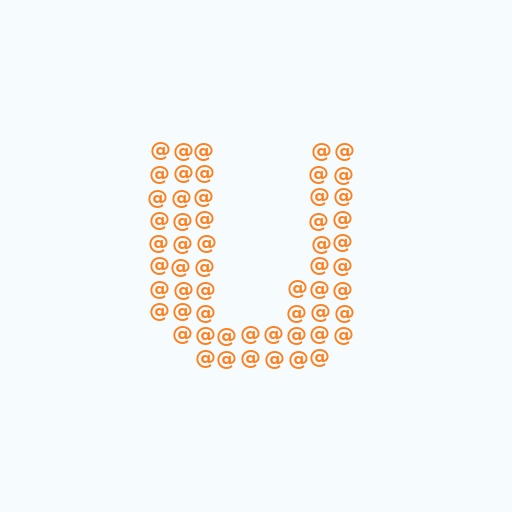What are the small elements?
The small elements are at signs.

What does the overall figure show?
The overall figure shows the letter U.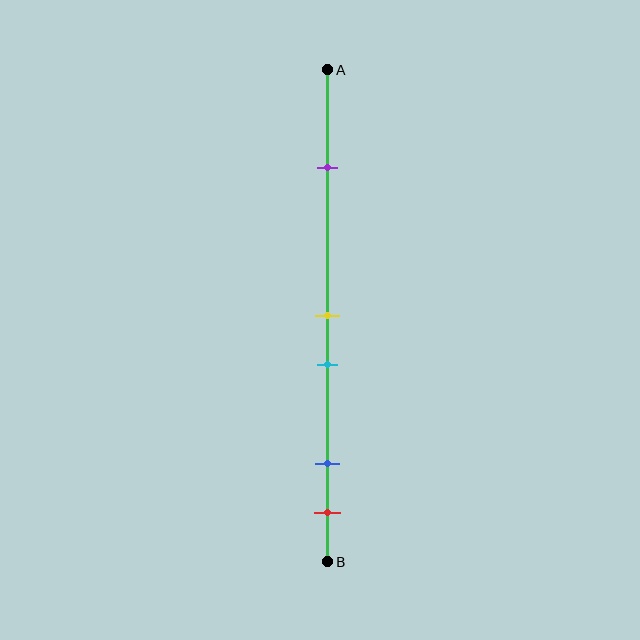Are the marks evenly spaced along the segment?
No, the marks are not evenly spaced.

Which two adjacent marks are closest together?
The yellow and cyan marks are the closest adjacent pair.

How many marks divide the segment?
There are 5 marks dividing the segment.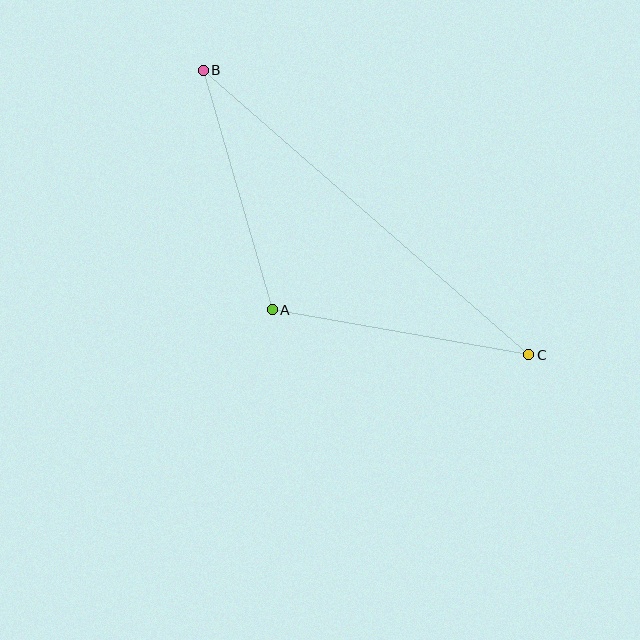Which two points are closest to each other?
Points A and B are closest to each other.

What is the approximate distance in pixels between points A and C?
The distance between A and C is approximately 260 pixels.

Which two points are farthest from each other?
Points B and C are farthest from each other.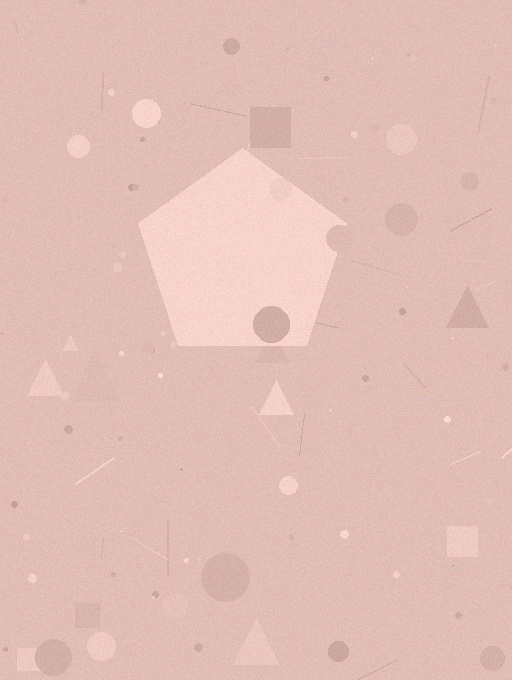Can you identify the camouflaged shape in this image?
The camouflaged shape is a pentagon.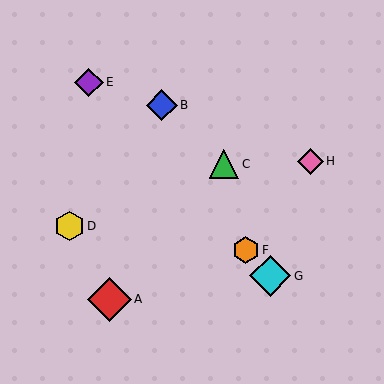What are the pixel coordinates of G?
Object G is at (270, 276).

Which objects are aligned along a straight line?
Objects E, F, G are aligned along a straight line.